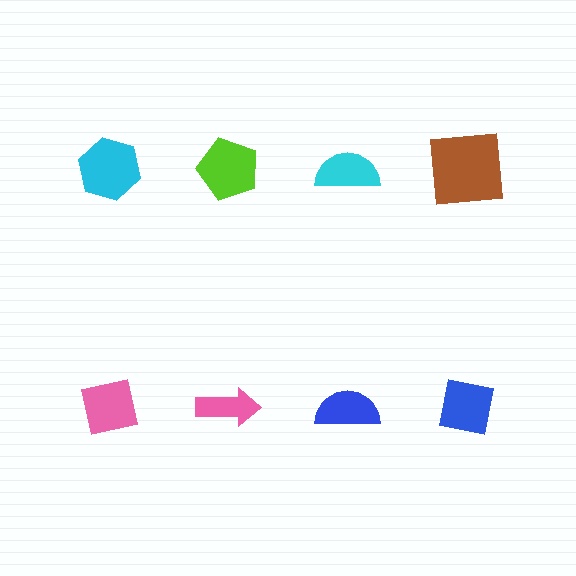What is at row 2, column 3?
A blue semicircle.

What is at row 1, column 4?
A brown square.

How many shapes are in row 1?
4 shapes.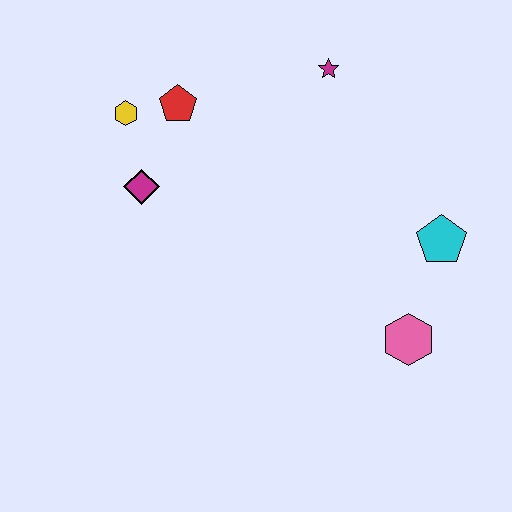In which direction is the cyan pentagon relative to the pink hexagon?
The cyan pentagon is above the pink hexagon.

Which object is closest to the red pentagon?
The yellow hexagon is closest to the red pentagon.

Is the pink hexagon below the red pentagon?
Yes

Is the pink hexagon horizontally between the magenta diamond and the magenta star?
No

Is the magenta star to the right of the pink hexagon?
No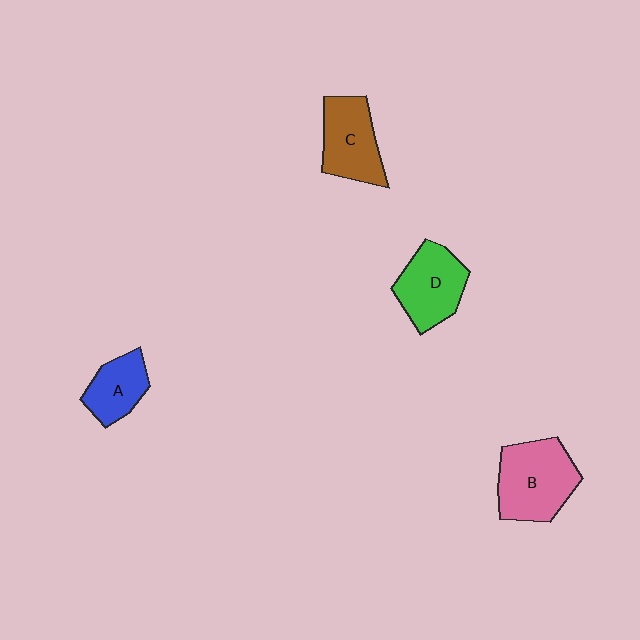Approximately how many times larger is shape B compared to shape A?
Approximately 1.7 times.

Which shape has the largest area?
Shape B (pink).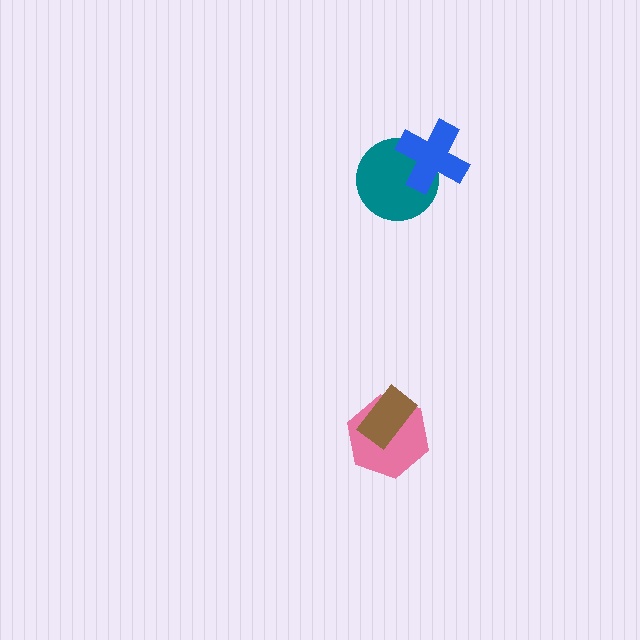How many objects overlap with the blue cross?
1 object overlaps with the blue cross.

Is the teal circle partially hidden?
Yes, it is partially covered by another shape.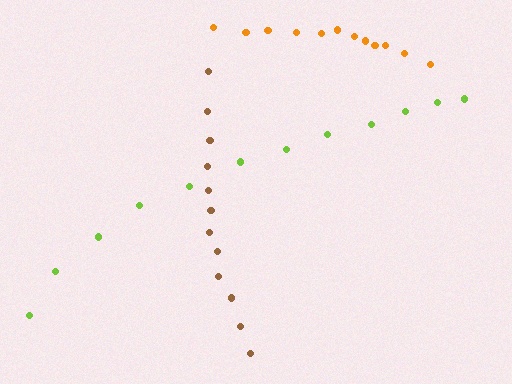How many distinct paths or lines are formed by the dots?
There are 3 distinct paths.